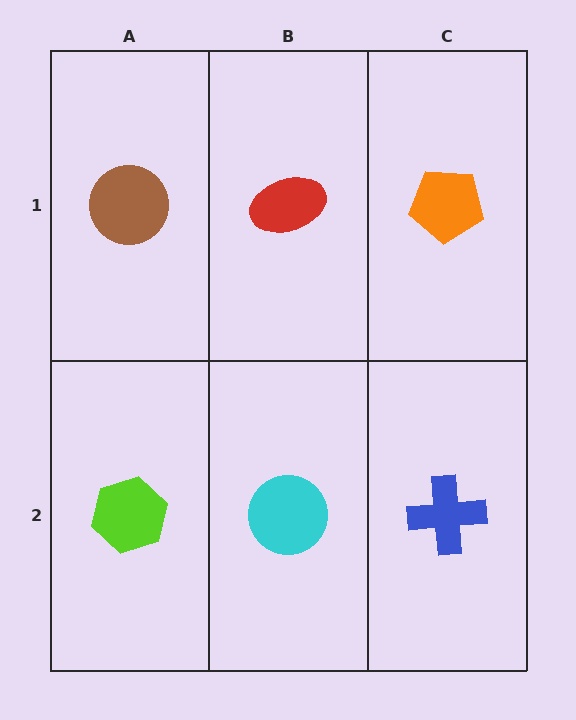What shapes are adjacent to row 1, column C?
A blue cross (row 2, column C), a red ellipse (row 1, column B).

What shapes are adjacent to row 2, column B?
A red ellipse (row 1, column B), a lime hexagon (row 2, column A), a blue cross (row 2, column C).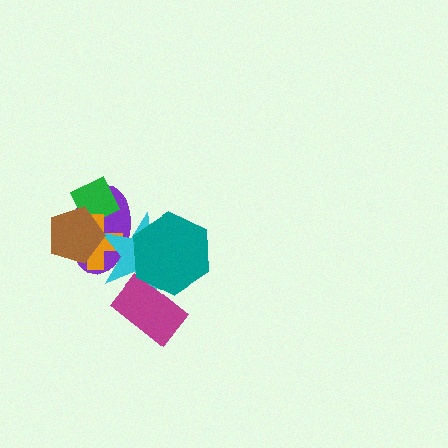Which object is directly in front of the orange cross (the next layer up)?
The cyan star is directly in front of the orange cross.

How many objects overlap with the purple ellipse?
5 objects overlap with the purple ellipse.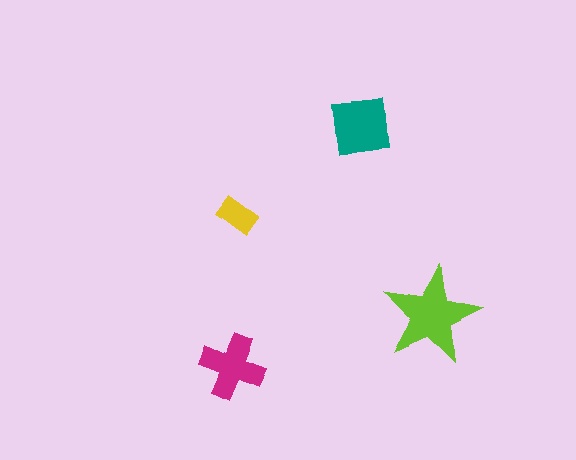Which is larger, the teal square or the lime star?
The lime star.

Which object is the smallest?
The yellow rectangle.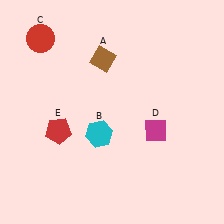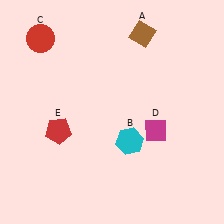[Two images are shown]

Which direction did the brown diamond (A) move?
The brown diamond (A) moved right.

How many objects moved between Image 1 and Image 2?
2 objects moved between the two images.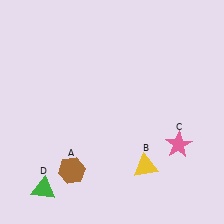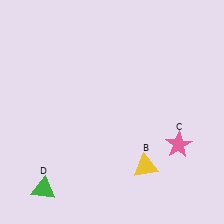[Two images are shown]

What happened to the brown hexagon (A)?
The brown hexagon (A) was removed in Image 2. It was in the bottom-left area of Image 1.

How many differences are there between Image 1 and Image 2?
There is 1 difference between the two images.